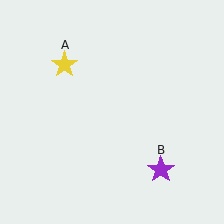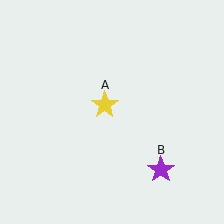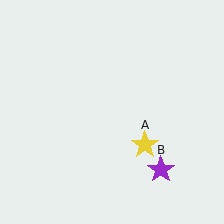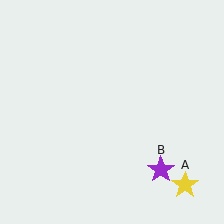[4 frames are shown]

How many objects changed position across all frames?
1 object changed position: yellow star (object A).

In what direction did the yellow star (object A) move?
The yellow star (object A) moved down and to the right.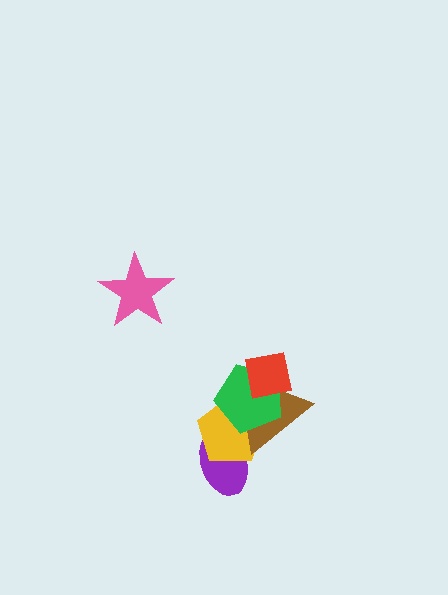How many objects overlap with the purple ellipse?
2 objects overlap with the purple ellipse.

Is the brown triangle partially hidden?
Yes, it is partially covered by another shape.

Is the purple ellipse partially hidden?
Yes, it is partially covered by another shape.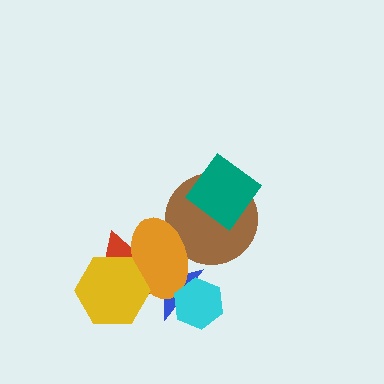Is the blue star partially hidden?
Yes, it is partially covered by another shape.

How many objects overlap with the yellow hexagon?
3 objects overlap with the yellow hexagon.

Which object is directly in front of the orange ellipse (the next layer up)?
The cyan hexagon is directly in front of the orange ellipse.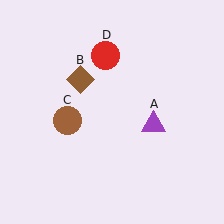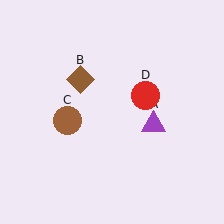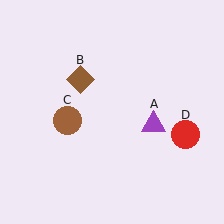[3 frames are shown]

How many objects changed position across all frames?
1 object changed position: red circle (object D).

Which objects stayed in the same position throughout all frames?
Purple triangle (object A) and brown diamond (object B) and brown circle (object C) remained stationary.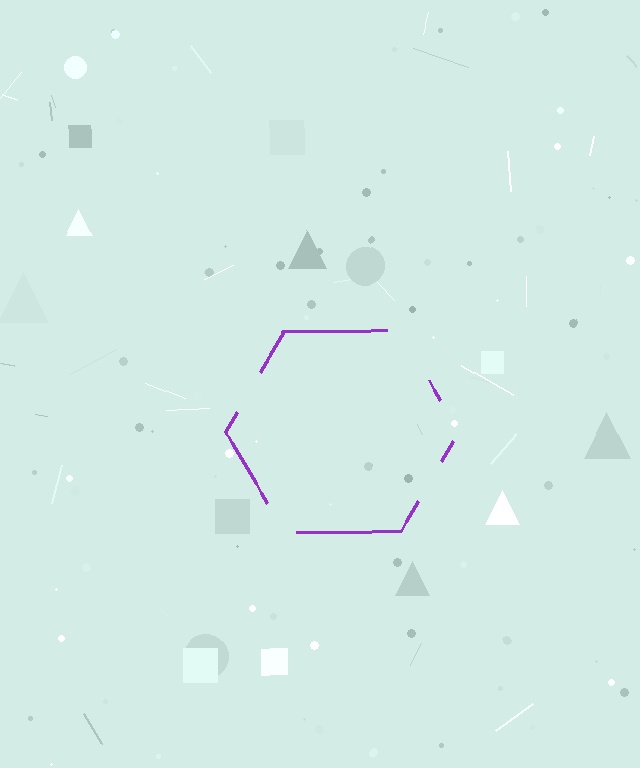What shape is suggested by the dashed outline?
The dashed outline suggests a hexagon.